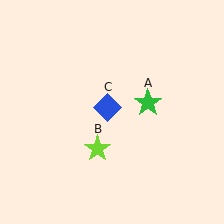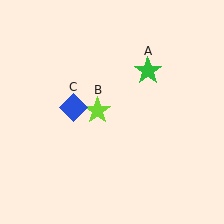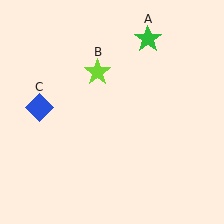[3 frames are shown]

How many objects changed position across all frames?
3 objects changed position: green star (object A), lime star (object B), blue diamond (object C).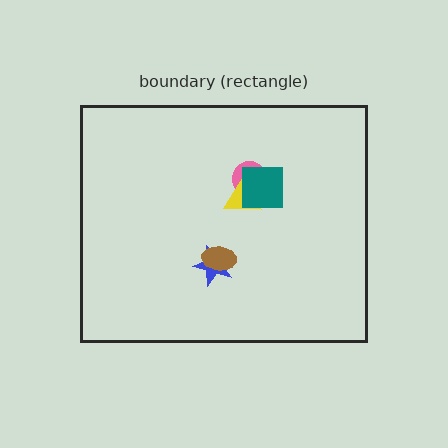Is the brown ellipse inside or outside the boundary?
Inside.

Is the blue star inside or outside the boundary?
Inside.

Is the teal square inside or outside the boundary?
Inside.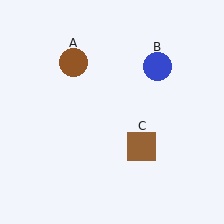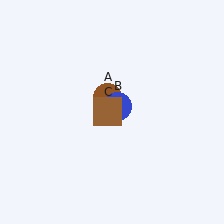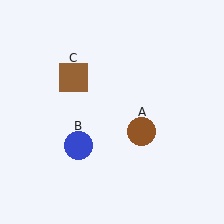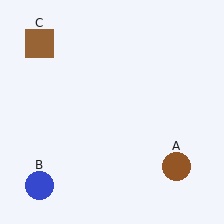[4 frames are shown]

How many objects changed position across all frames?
3 objects changed position: brown circle (object A), blue circle (object B), brown square (object C).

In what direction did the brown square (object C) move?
The brown square (object C) moved up and to the left.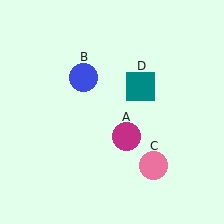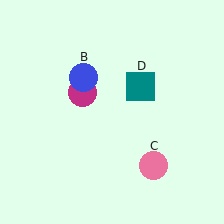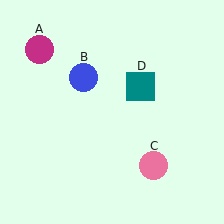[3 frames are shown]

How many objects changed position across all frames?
1 object changed position: magenta circle (object A).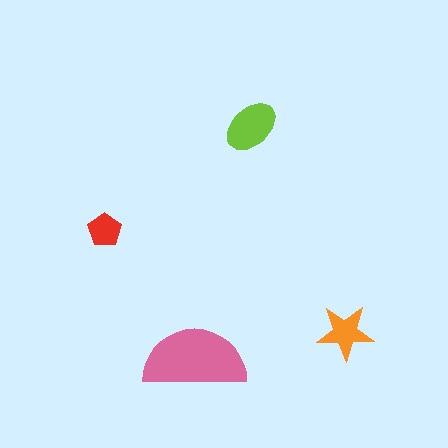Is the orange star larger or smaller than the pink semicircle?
Smaller.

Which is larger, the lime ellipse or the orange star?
The lime ellipse.